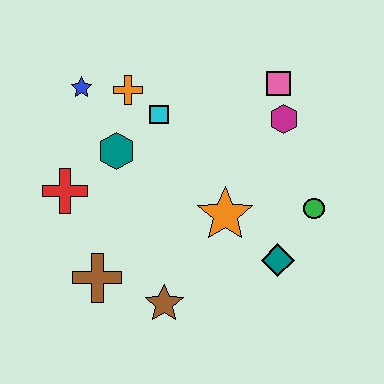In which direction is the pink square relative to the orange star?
The pink square is above the orange star.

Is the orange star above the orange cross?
No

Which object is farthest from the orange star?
The blue star is farthest from the orange star.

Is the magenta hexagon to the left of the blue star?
No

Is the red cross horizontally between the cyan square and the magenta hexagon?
No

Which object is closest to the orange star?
The teal diamond is closest to the orange star.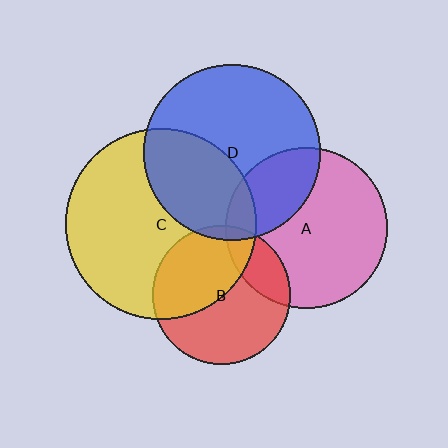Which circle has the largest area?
Circle C (yellow).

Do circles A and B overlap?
Yes.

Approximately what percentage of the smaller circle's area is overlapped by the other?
Approximately 20%.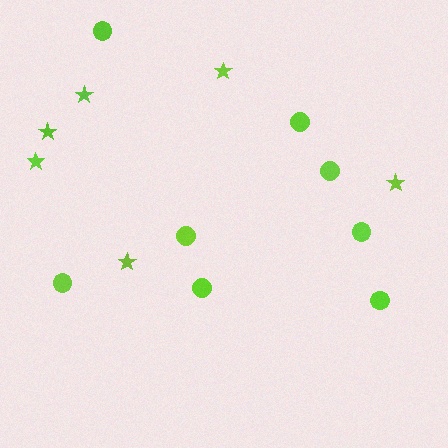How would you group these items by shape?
There are 2 groups: one group of stars (6) and one group of circles (8).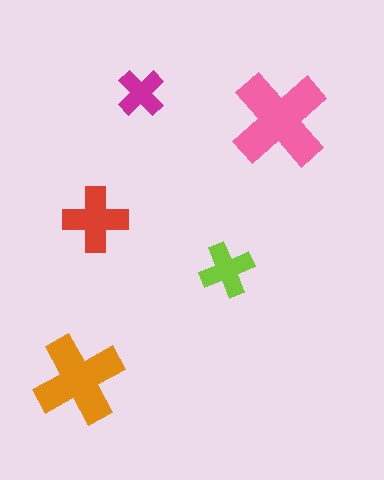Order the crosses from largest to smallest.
the pink one, the orange one, the red one, the lime one, the magenta one.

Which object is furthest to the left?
The orange cross is leftmost.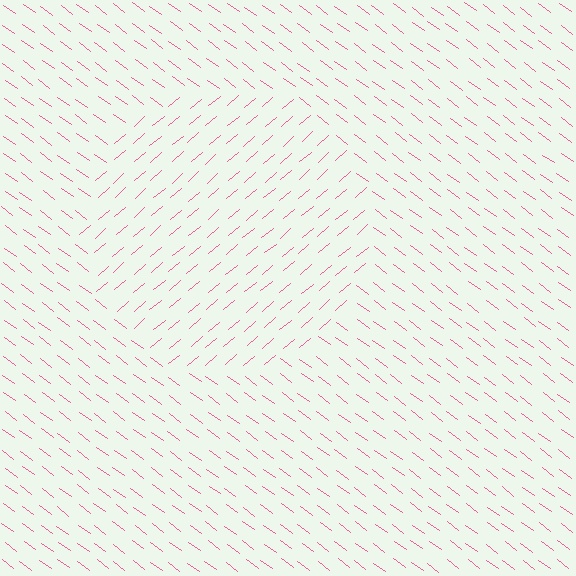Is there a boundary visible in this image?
Yes, there is a texture boundary formed by a change in line orientation.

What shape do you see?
I see a circle.